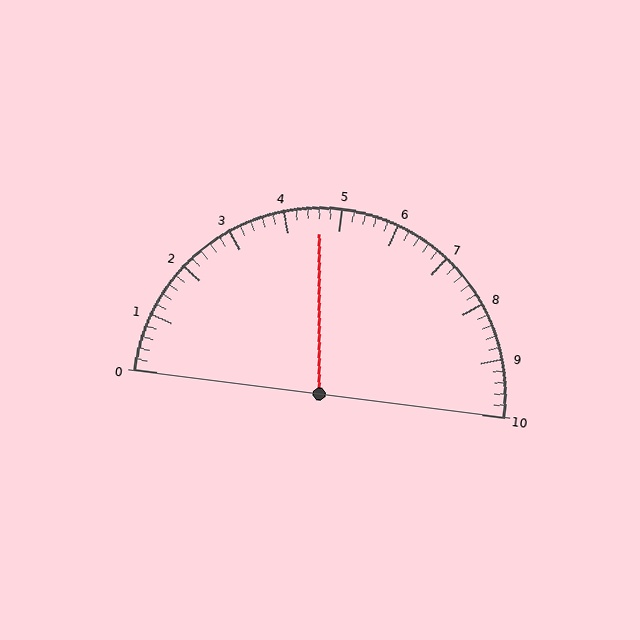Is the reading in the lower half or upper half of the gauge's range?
The reading is in the lower half of the range (0 to 10).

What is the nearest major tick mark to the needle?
The nearest major tick mark is 5.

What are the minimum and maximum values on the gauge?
The gauge ranges from 0 to 10.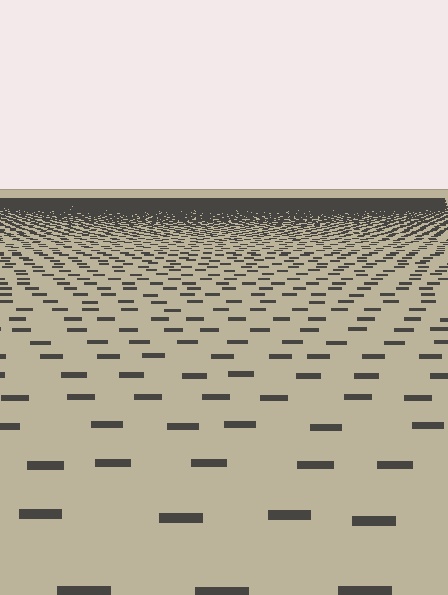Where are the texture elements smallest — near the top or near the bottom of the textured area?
Near the top.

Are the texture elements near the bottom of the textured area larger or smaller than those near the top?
Larger. Near the bottom, elements are closer to the viewer and appear at a bigger on-screen size.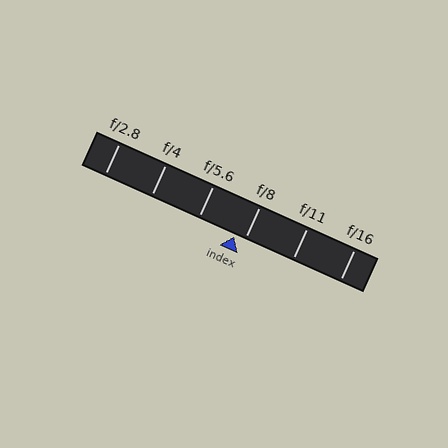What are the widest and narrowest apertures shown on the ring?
The widest aperture shown is f/2.8 and the narrowest is f/16.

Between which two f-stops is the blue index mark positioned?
The index mark is between f/5.6 and f/8.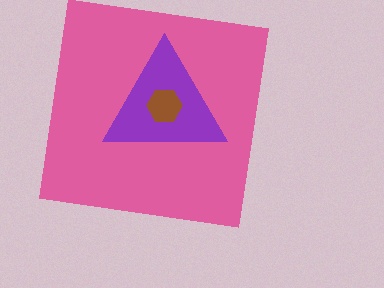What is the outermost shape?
The pink square.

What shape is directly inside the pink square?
The purple triangle.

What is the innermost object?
The brown hexagon.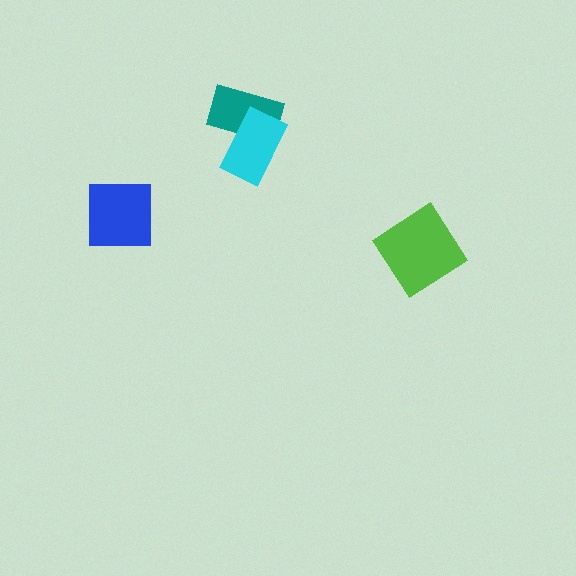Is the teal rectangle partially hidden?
Yes, it is partially covered by another shape.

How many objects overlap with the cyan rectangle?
1 object overlaps with the cyan rectangle.